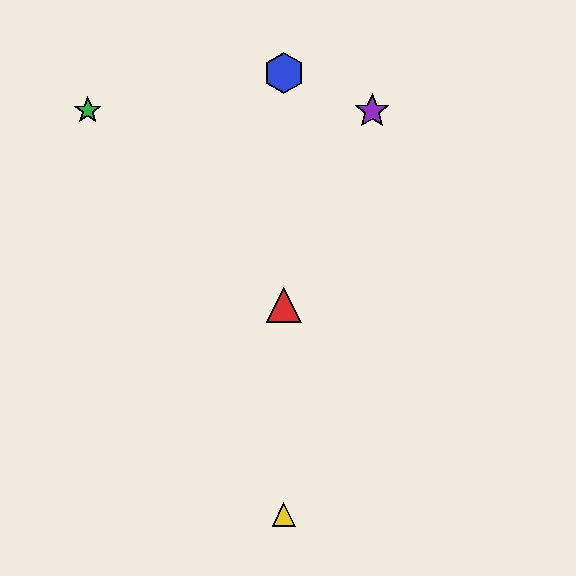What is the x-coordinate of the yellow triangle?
The yellow triangle is at x≈284.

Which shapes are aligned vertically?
The red triangle, the blue hexagon, the yellow triangle are aligned vertically.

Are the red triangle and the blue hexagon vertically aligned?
Yes, both are at x≈284.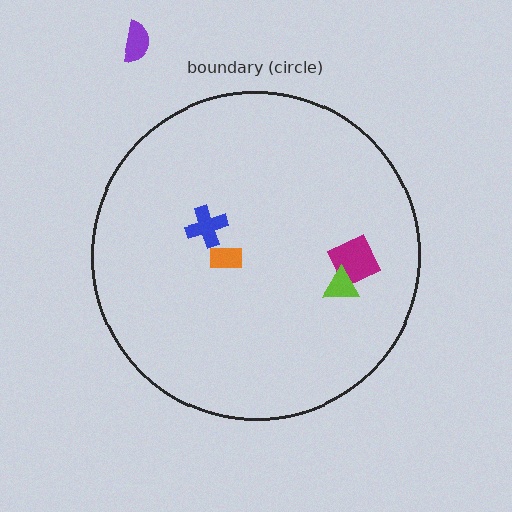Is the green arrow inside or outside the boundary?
Inside.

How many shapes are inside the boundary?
5 inside, 1 outside.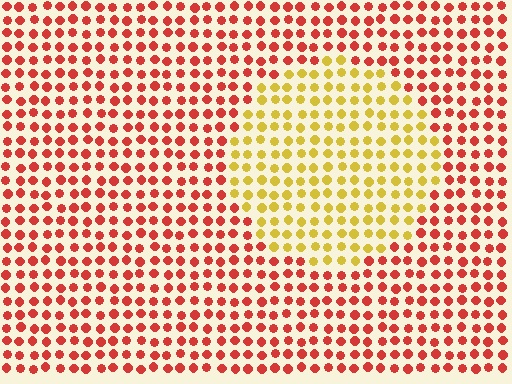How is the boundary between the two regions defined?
The boundary is defined purely by a slight shift in hue (about 52 degrees). Spacing, size, and orientation are identical on both sides.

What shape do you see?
I see a circle.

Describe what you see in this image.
The image is filled with small red elements in a uniform arrangement. A circle-shaped region is visible where the elements are tinted to a slightly different hue, forming a subtle color boundary.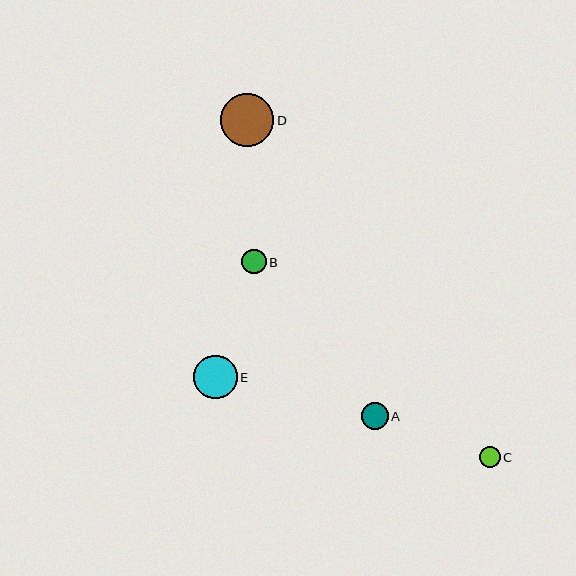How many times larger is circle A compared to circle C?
Circle A is approximately 1.3 times the size of circle C.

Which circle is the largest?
Circle D is the largest with a size of approximately 53 pixels.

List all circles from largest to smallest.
From largest to smallest: D, E, A, B, C.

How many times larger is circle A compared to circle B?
Circle A is approximately 1.1 times the size of circle B.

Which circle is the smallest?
Circle C is the smallest with a size of approximately 21 pixels.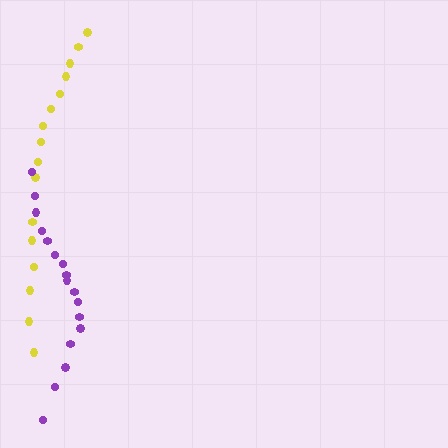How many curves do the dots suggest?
There are 2 distinct paths.